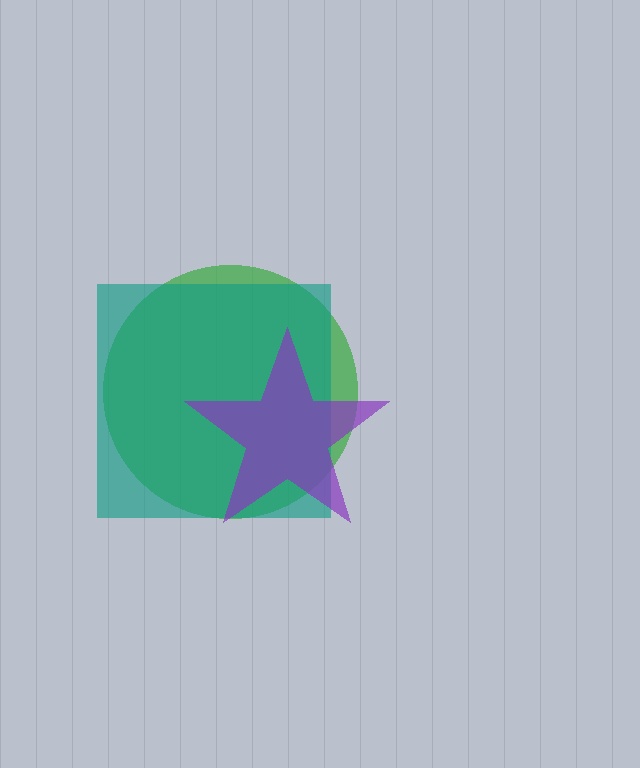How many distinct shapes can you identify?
There are 3 distinct shapes: a green circle, a teal square, a purple star.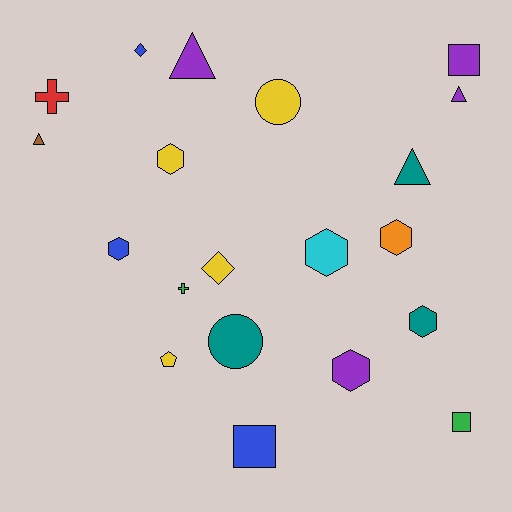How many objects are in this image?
There are 20 objects.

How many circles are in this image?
There are 2 circles.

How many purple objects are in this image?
There are 4 purple objects.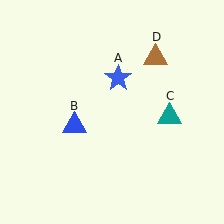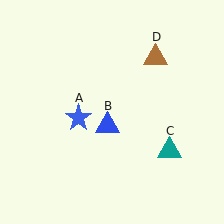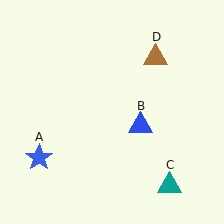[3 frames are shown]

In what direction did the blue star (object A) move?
The blue star (object A) moved down and to the left.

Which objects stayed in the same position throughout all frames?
Brown triangle (object D) remained stationary.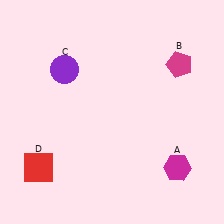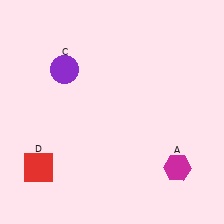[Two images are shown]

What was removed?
The magenta pentagon (B) was removed in Image 2.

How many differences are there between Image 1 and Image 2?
There is 1 difference between the two images.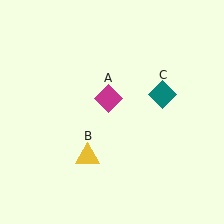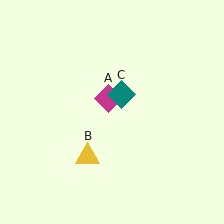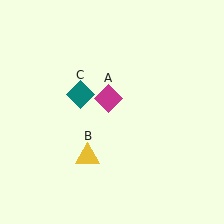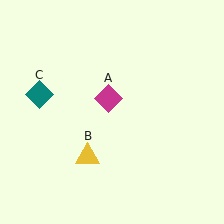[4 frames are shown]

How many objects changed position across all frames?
1 object changed position: teal diamond (object C).